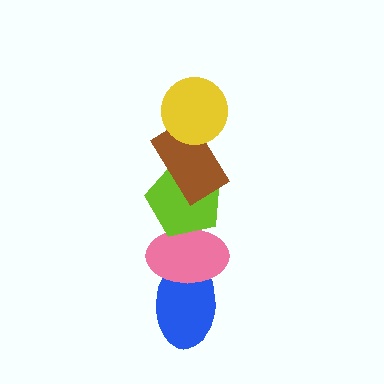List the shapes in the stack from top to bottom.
From top to bottom: the yellow circle, the brown rectangle, the lime pentagon, the pink ellipse, the blue ellipse.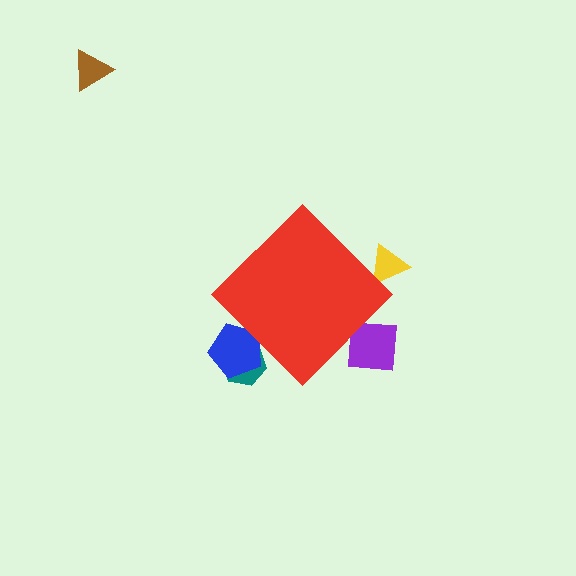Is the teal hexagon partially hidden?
Yes, the teal hexagon is partially hidden behind the red diamond.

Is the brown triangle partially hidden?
No, the brown triangle is fully visible.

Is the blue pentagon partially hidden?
Yes, the blue pentagon is partially hidden behind the red diamond.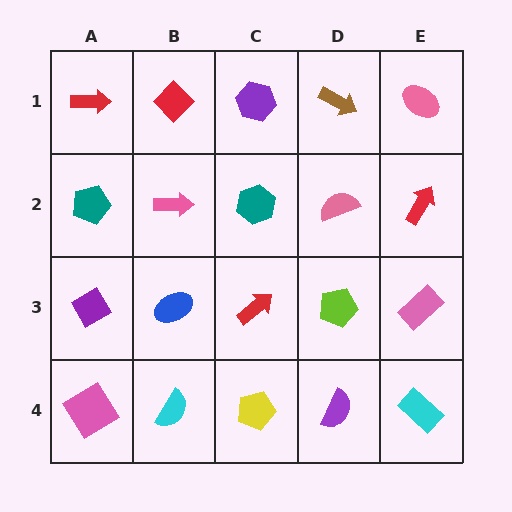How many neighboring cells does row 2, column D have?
4.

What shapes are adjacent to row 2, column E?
A pink ellipse (row 1, column E), a pink rectangle (row 3, column E), a pink semicircle (row 2, column D).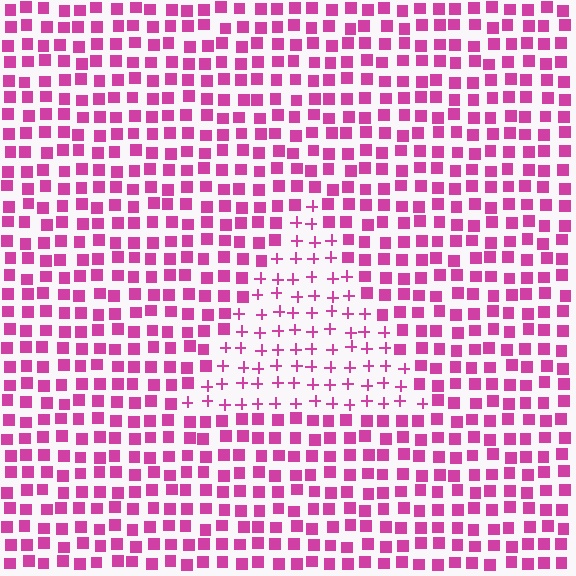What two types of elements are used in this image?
The image uses plus signs inside the triangle region and squares outside it.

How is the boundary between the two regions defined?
The boundary is defined by a change in element shape: plus signs inside vs. squares outside. All elements share the same color and spacing.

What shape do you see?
I see a triangle.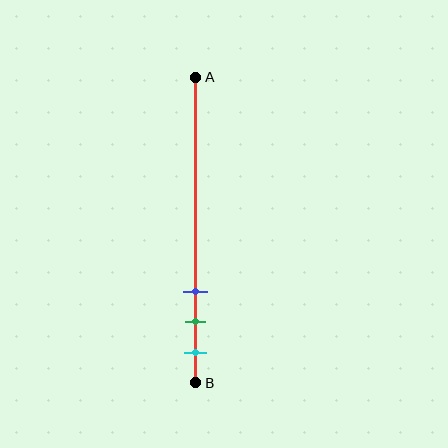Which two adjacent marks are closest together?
The green and cyan marks are the closest adjacent pair.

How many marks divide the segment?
There are 3 marks dividing the segment.